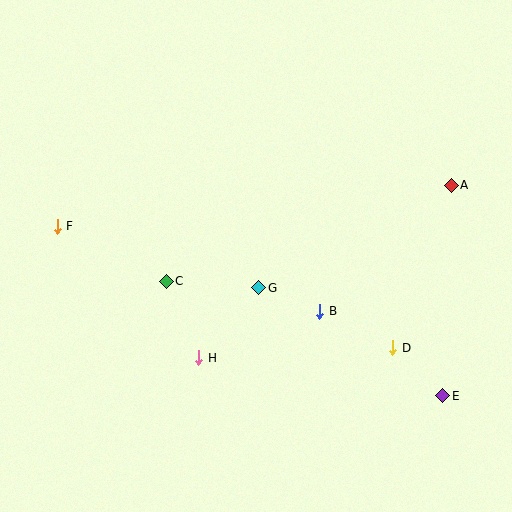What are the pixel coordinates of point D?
Point D is at (393, 348).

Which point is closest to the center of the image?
Point G at (259, 288) is closest to the center.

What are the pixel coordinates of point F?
Point F is at (57, 226).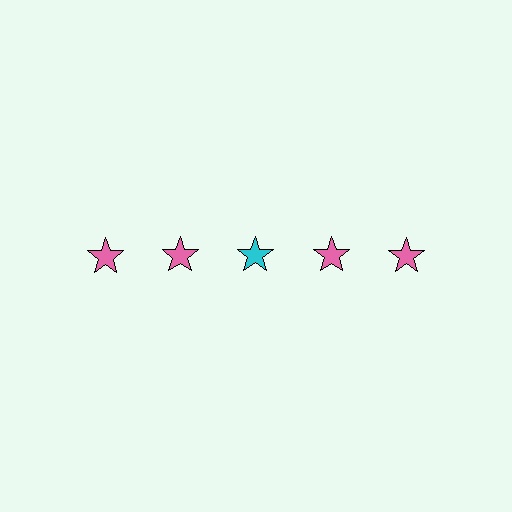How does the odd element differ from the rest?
It has a different color: cyan instead of pink.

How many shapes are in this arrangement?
There are 5 shapes arranged in a grid pattern.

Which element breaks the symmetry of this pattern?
The cyan star in the top row, center column breaks the symmetry. All other shapes are pink stars.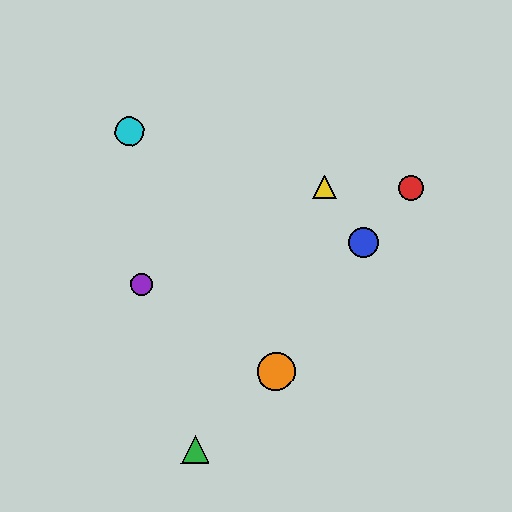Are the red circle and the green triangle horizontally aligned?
No, the red circle is at y≈188 and the green triangle is at y≈450.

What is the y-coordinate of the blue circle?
The blue circle is at y≈243.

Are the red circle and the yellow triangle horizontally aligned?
Yes, both are at y≈188.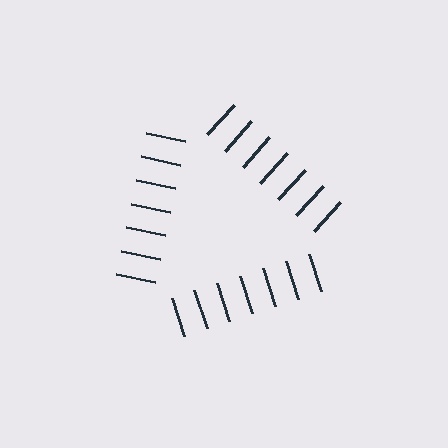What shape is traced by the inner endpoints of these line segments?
An illusory triangle — the line segments terminate on its edges but no continuous stroke is drawn.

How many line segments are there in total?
21 — 7 along each of the 3 edges.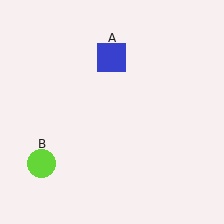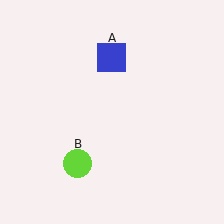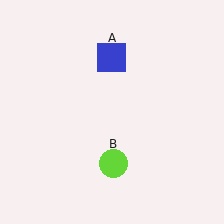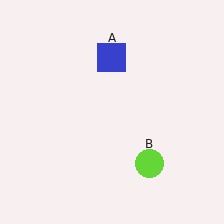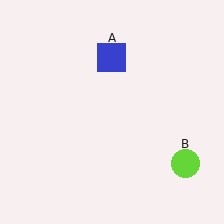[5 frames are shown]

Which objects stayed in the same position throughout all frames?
Blue square (object A) remained stationary.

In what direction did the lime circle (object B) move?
The lime circle (object B) moved right.